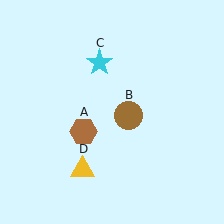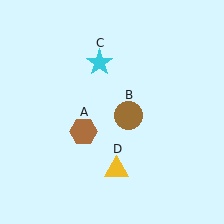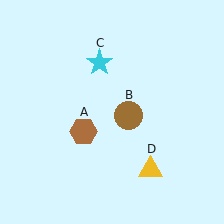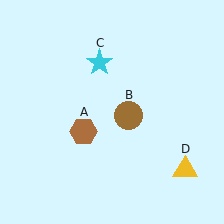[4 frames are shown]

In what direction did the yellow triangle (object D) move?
The yellow triangle (object D) moved right.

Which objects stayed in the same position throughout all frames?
Brown hexagon (object A) and brown circle (object B) and cyan star (object C) remained stationary.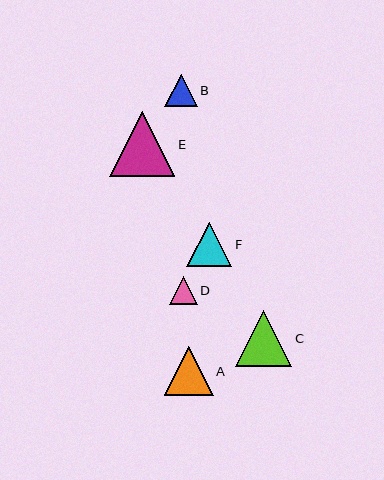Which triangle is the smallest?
Triangle D is the smallest with a size of approximately 28 pixels.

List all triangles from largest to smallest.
From largest to smallest: E, C, A, F, B, D.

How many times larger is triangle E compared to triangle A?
Triangle E is approximately 1.3 times the size of triangle A.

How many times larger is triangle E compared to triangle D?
Triangle E is approximately 2.3 times the size of triangle D.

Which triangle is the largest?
Triangle E is the largest with a size of approximately 65 pixels.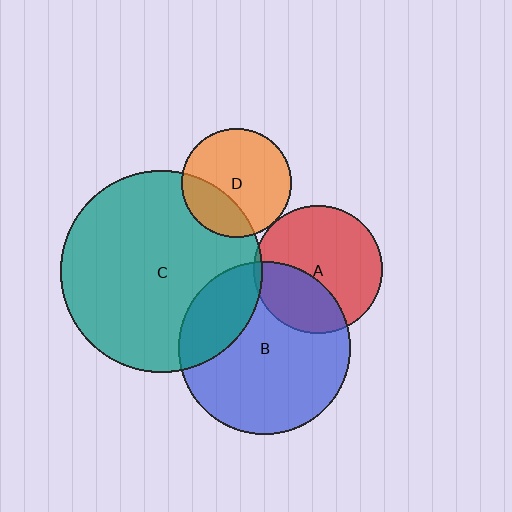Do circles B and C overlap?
Yes.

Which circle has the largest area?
Circle C (teal).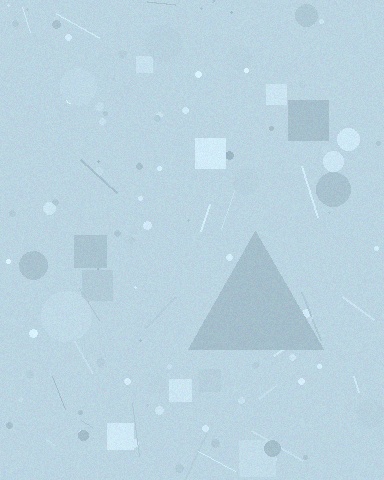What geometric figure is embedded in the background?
A triangle is embedded in the background.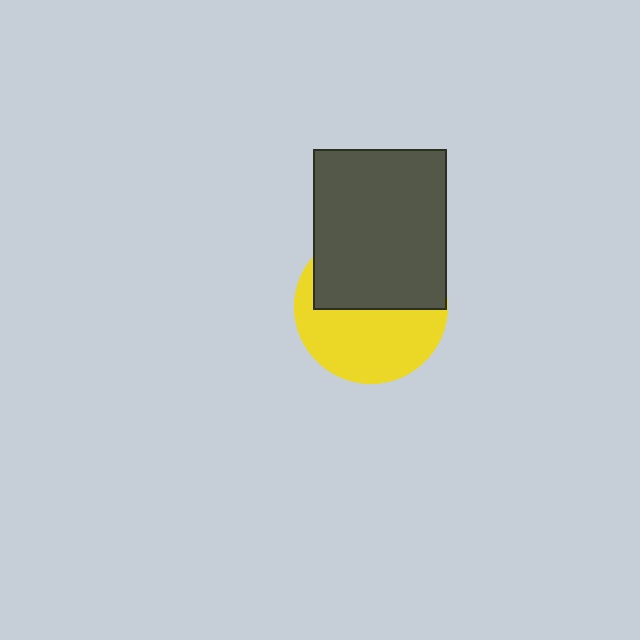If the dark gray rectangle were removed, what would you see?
You would see the complete yellow circle.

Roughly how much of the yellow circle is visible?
About half of it is visible (roughly 52%).